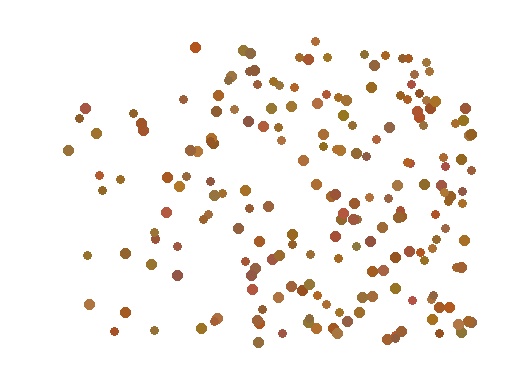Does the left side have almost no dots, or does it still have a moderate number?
Still a moderate number, just noticeably fewer than the right.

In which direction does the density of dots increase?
From left to right, with the right side densest.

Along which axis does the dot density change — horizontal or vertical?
Horizontal.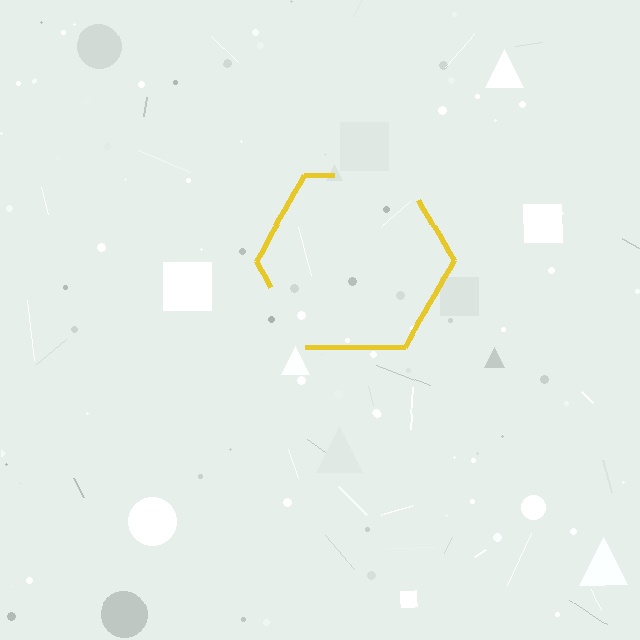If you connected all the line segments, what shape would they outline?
They would outline a hexagon.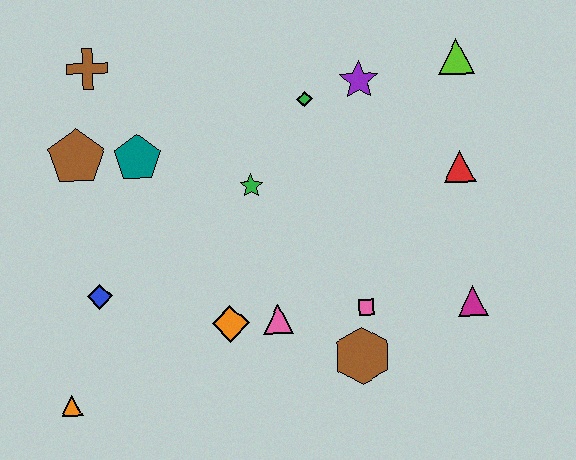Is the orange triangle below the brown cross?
Yes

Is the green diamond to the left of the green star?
No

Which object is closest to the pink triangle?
The orange diamond is closest to the pink triangle.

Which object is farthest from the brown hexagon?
The brown cross is farthest from the brown hexagon.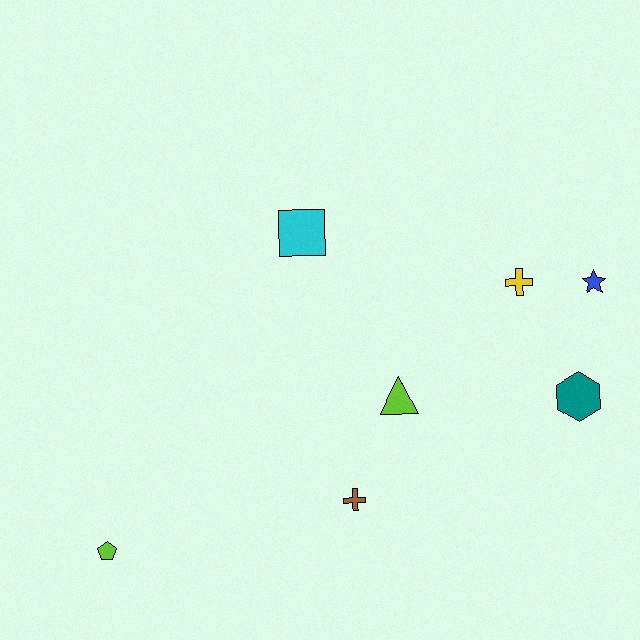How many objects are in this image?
There are 7 objects.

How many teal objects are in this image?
There is 1 teal object.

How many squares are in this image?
There is 1 square.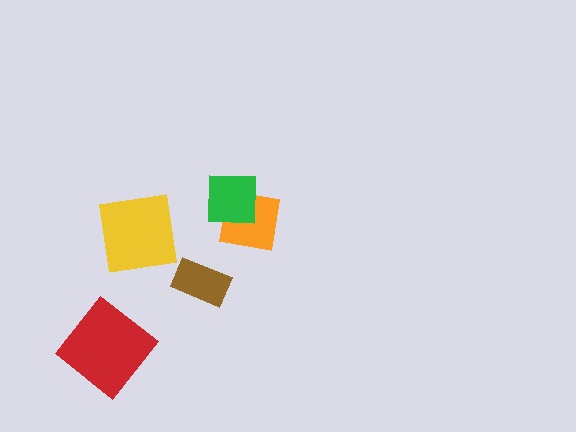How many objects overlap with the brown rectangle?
0 objects overlap with the brown rectangle.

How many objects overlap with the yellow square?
0 objects overlap with the yellow square.